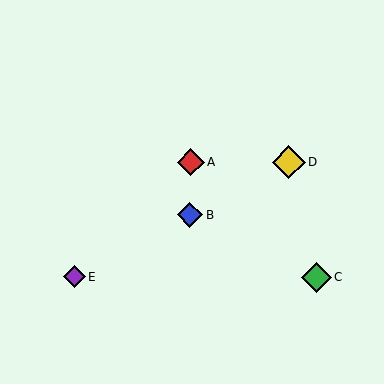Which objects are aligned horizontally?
Objects A, D are aligned horizontally.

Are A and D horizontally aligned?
Yes, both are at y≈162.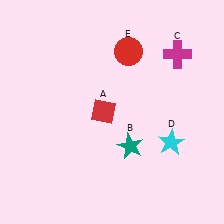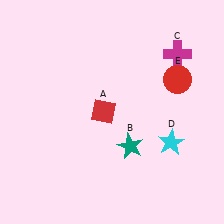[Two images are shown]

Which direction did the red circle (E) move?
The red circle (E) moved right.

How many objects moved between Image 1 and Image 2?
1 object moved between the two images.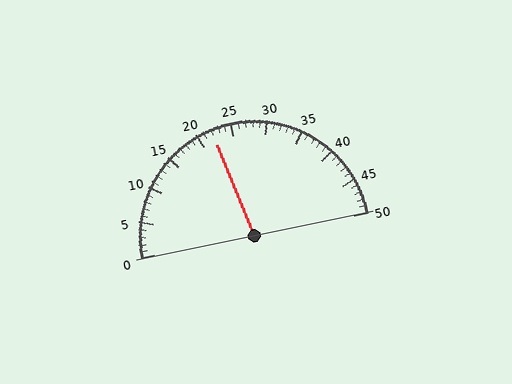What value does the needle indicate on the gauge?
The needle indicates approximately 22.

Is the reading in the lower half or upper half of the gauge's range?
The reading is in the lower half of the range (0 to 50).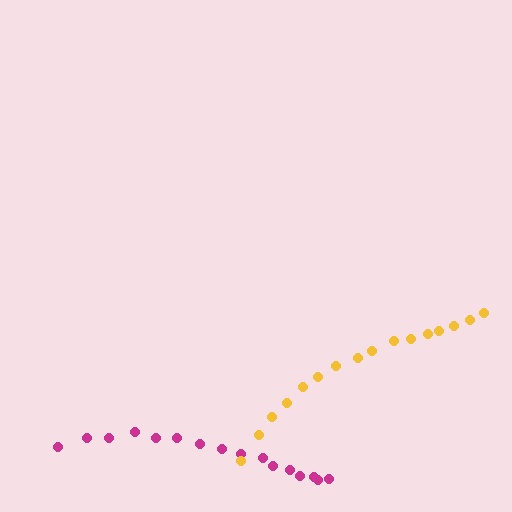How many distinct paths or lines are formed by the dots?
There are 2 distinct paths.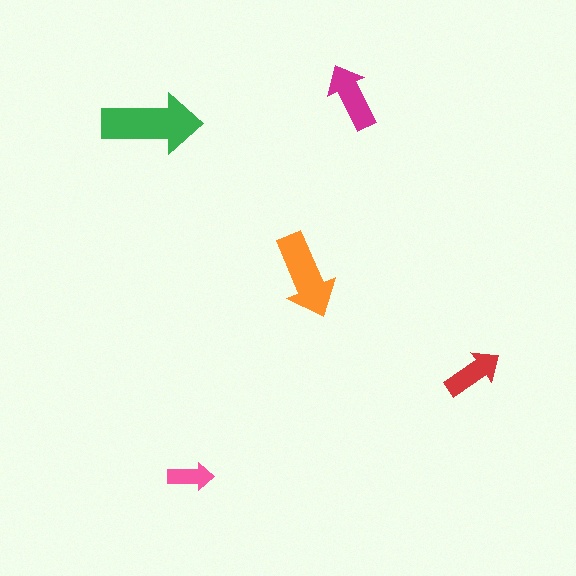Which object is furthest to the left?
The green arrow is leftmost.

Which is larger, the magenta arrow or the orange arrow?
The orange one.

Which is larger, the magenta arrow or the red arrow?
The magenta one.